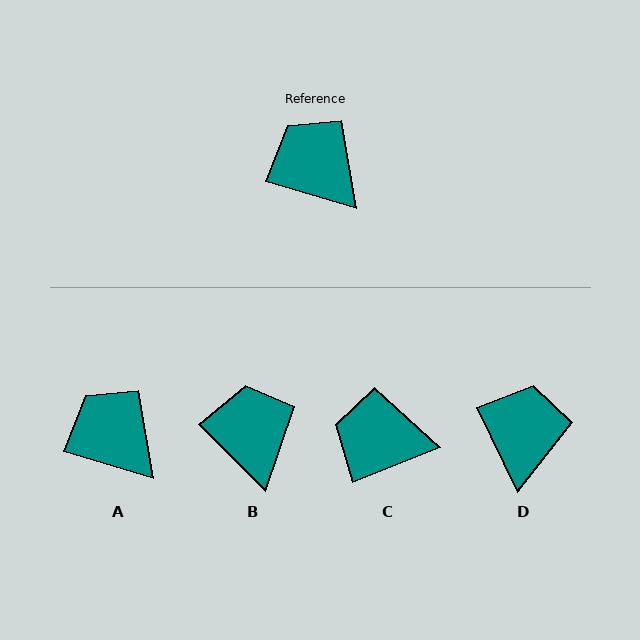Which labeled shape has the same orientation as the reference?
A.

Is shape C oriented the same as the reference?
No, it is off by about 38 degrees.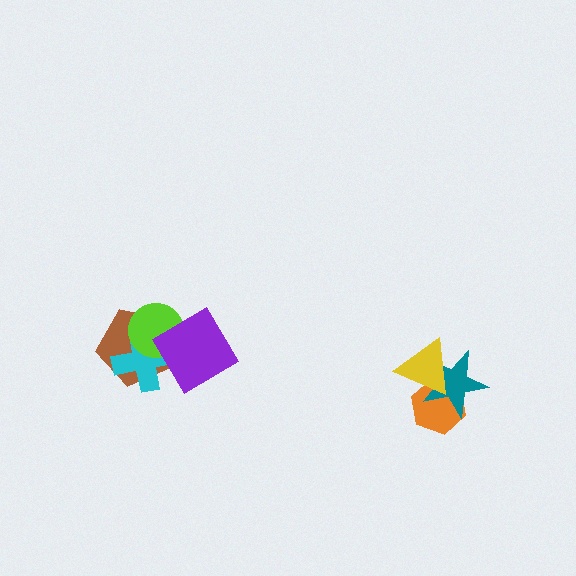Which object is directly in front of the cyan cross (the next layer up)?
The lime circle is directly in front of the cyan cross.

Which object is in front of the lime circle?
The purple diamond is in front of the lime circle.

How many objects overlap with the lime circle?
3 objects overlap with the lime circle.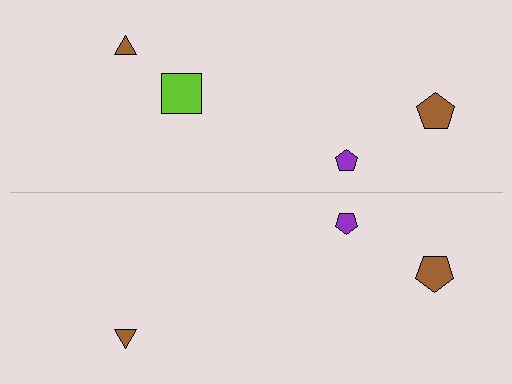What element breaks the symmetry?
A lime square is missing from the bottom side.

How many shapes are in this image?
There are 7 shapes in this image.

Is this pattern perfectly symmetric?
No, the pattern is not perfectly symmetric. A lime square is missing from the bottom side.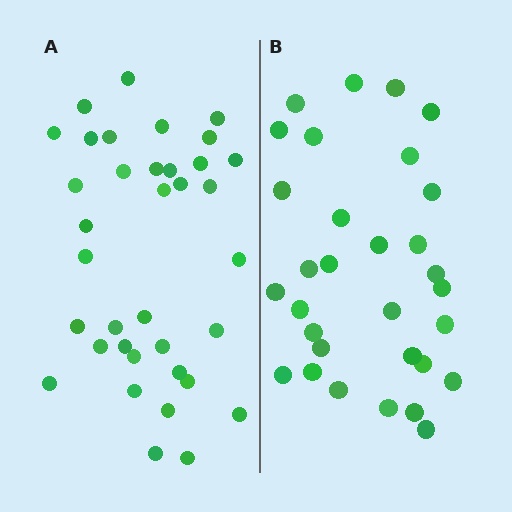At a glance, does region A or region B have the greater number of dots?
Region A (the left region) has more dots.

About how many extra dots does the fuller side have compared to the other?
Region A has about 5 more dots than region B.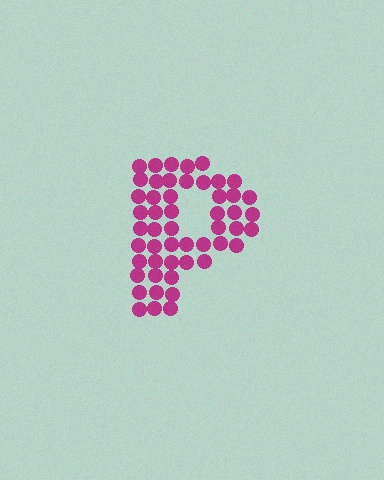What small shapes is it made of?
It is made of small circles.